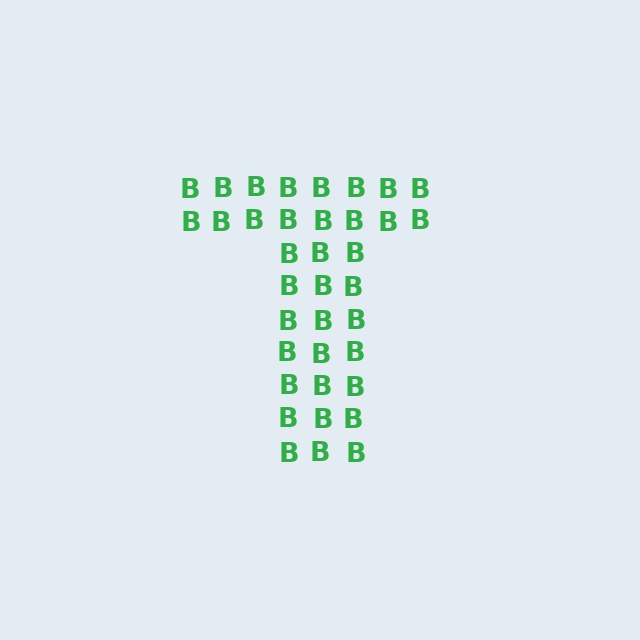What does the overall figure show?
The overall figure shows the letter T.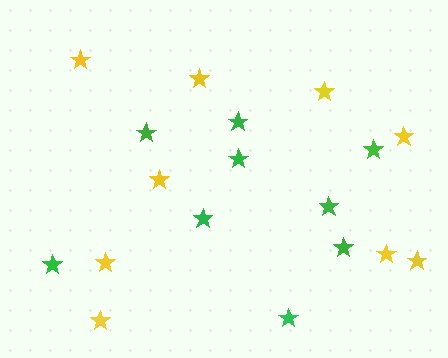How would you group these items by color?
There are 2 groups: one group of yellow stars (9) and one group of green stars (9).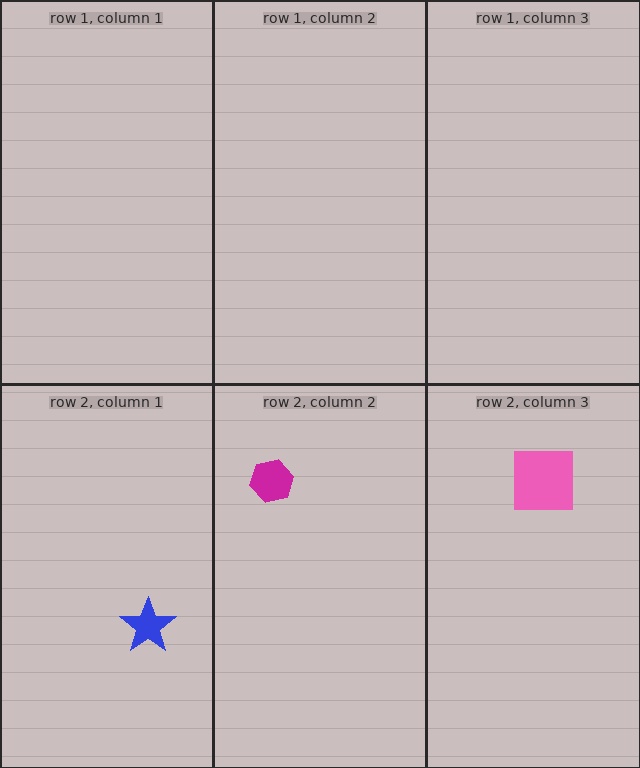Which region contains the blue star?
The row 2, column 1 region.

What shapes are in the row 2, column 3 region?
The pink square.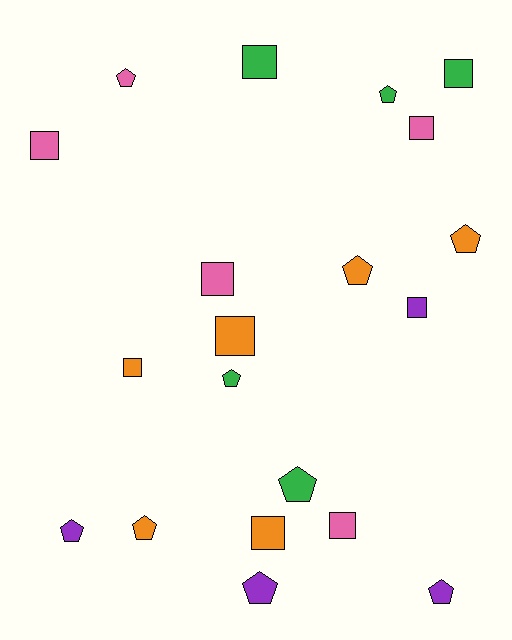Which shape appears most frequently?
Square, with 10 objects.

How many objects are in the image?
There are 20 objects.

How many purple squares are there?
There is 1 purple square.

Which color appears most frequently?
Orange, with 6 objects.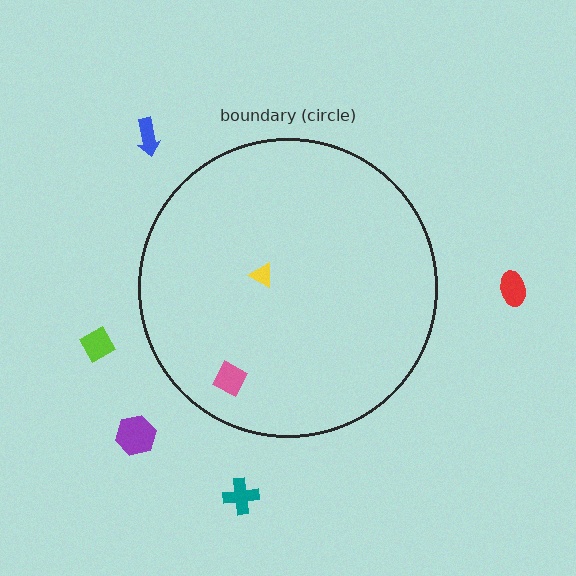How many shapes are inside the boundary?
2 inside, 5 outside.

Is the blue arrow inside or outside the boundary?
Outside.